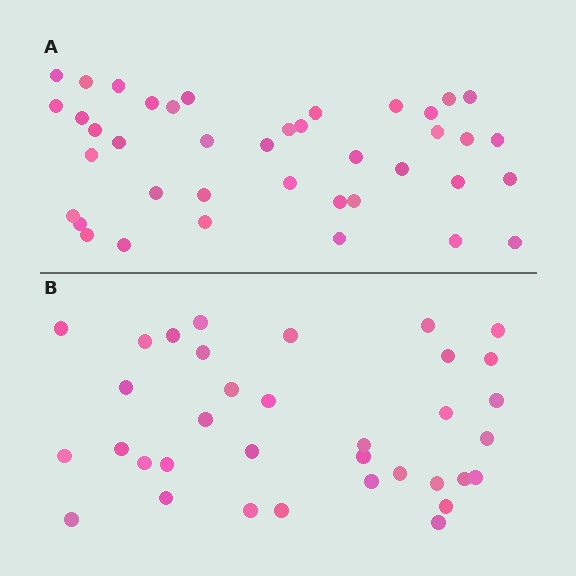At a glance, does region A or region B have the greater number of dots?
Region A (the top region) has more dots.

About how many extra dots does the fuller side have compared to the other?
Region A has about 5 more dots than region B.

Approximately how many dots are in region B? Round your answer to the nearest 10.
About 40 dots. (The exact count is 35, which rounds to 40.)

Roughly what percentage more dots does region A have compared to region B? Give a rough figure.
About 15% more.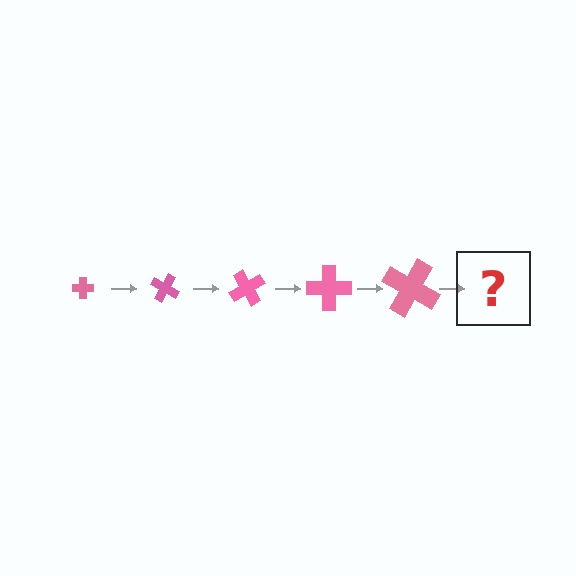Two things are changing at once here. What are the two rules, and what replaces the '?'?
The two rules are that the cross grows larger each step and it rotates 30 degrees each step. The '?' should be a cross, larger than the previous one and rotated 150 degrees from the start.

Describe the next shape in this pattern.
It should be a cross, larger than the previous one and rotated 150 degrees from the start.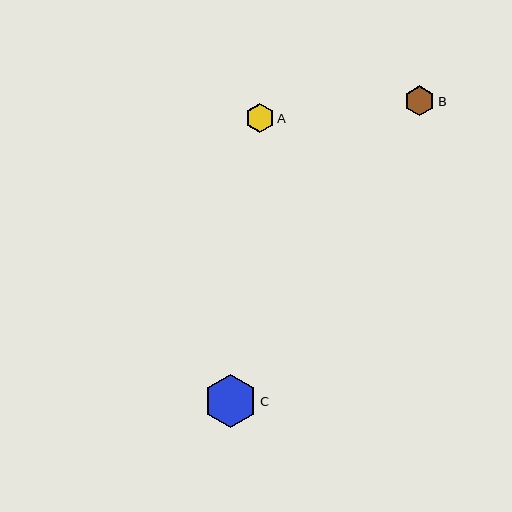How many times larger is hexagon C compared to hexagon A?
Hexagon C is approximately 1.8 times the size of hexagon A.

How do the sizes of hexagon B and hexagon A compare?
Hexagon B and hexagon A are approximately the same size.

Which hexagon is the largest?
Hexagon C is the largest with a size of approximately 53 pixels.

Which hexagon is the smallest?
Hexagon A is the smallest with a size of approximately 29 pixels.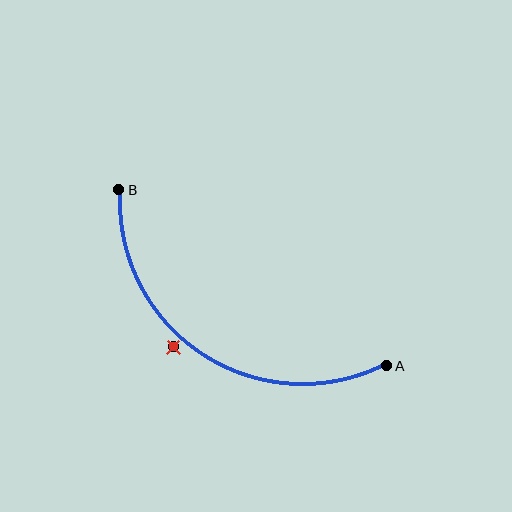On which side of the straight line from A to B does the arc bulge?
The arc bulges below the straight line connecting A and B.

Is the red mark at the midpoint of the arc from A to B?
No — the red mark does not lie on the arc at all. It sits slightly outside the curve.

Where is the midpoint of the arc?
The arc midpoint is the point on the curve farthest from the straight line joining A and B. It sits below that line.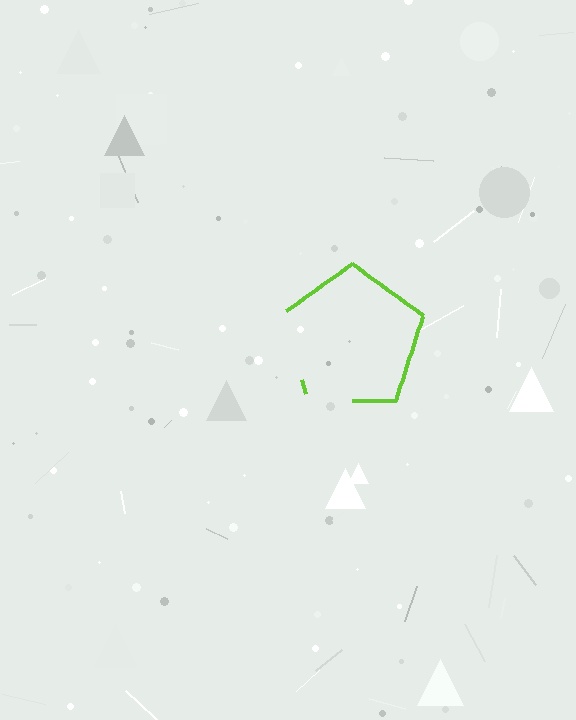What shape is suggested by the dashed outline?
The dashed outline suggests a pentagon.